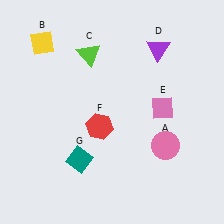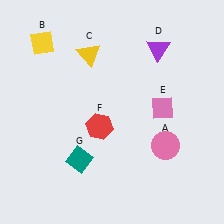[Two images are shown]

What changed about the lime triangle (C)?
In Image 1, C is lime. In Image 2, it changed to yellow.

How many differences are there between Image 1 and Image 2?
There is 1 difference between the two images.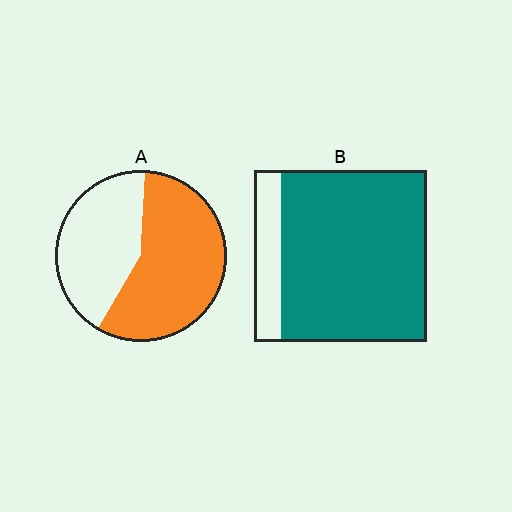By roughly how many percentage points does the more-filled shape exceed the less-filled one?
By roughly 25 percentage points (B over A).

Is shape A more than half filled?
Yes.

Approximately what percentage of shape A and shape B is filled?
A is approximately 60% and B is approximately 85%.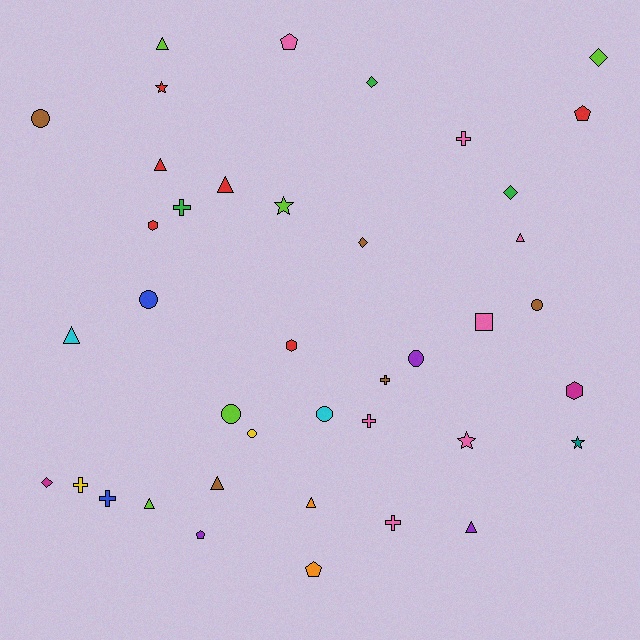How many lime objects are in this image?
There are 5 lime objects.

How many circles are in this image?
There are 7 circles.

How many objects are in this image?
There are 40 objects.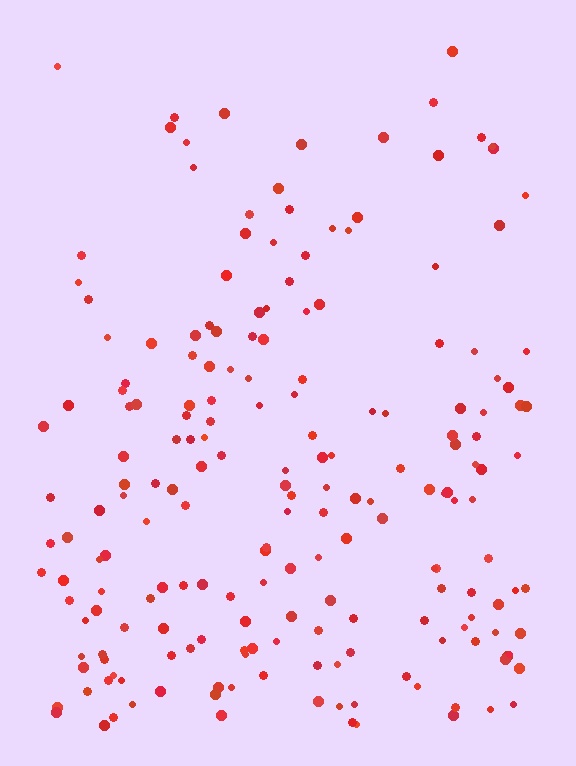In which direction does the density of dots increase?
From top to bottom, with the bottom side densest.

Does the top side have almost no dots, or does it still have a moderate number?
Still a moderate number, just noticeably fewer than the bottom.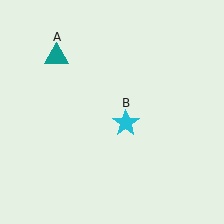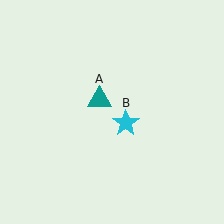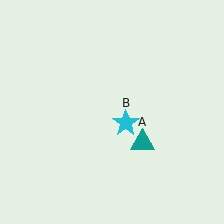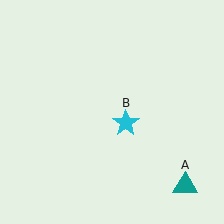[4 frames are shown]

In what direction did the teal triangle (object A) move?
The teal triangle (object A) moved down and to the right.